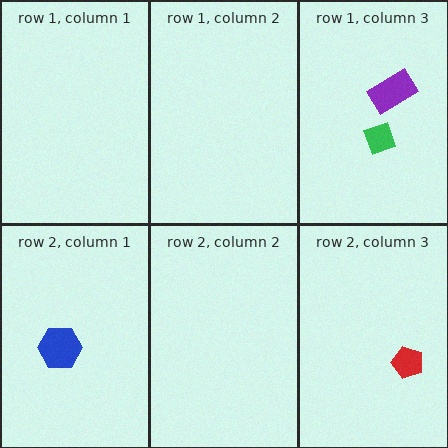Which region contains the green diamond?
The row 1, column 3 region.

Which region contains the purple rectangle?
The row 1, column 3 region.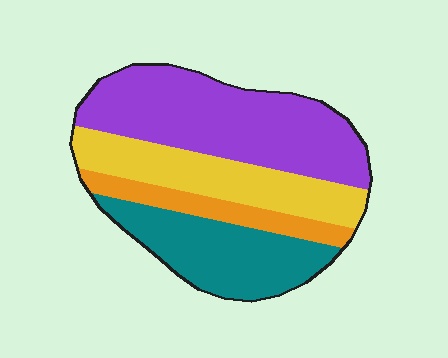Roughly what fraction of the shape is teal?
Teal takes up between a sixth and a third of the shape.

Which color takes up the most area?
Purple, at roughly 40%.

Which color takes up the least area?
Orange, at roughly 10%.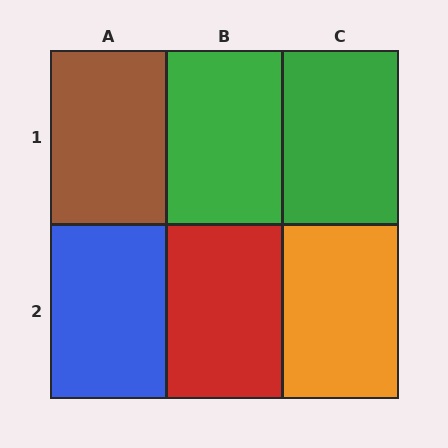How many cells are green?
2 cells are green.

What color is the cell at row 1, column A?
Brown.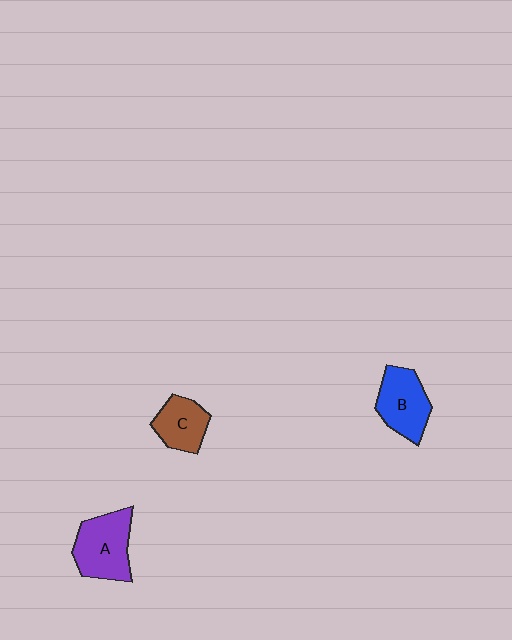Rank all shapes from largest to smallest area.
From largest to smallest: A (purple), B (blue), C (brown).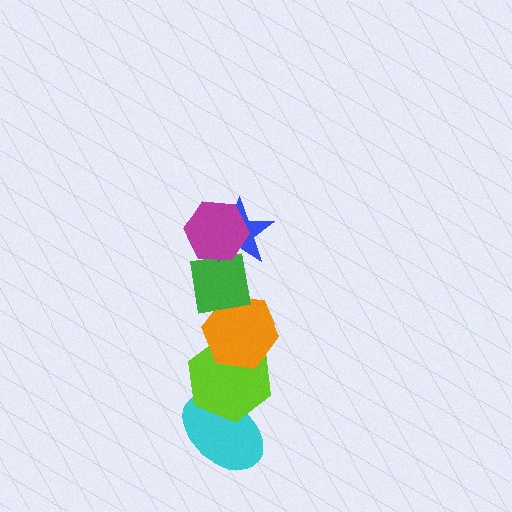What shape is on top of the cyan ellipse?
The lime hexagon is on top of the cyan ellipse.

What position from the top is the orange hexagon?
The orange hexagon is 4th from the top.